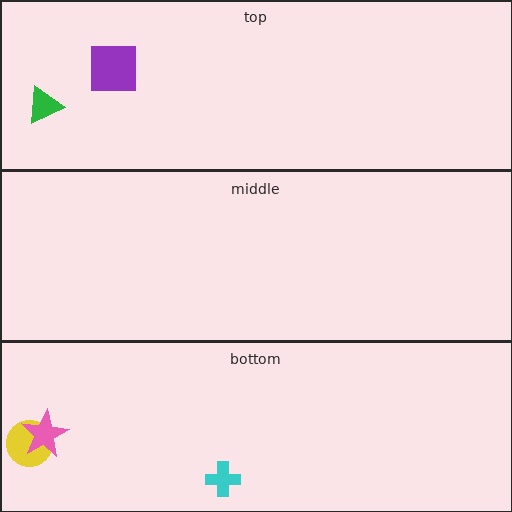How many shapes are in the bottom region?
3.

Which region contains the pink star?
The bottom region.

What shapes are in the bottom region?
The yellow circle, the pink star, the cyan cross.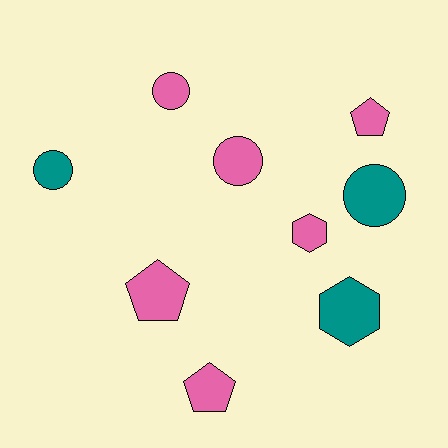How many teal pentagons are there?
There are no teal pentagons.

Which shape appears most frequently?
Circle, with 4 objects.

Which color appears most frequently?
Pink, with 6 objects.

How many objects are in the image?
There are 9 objects.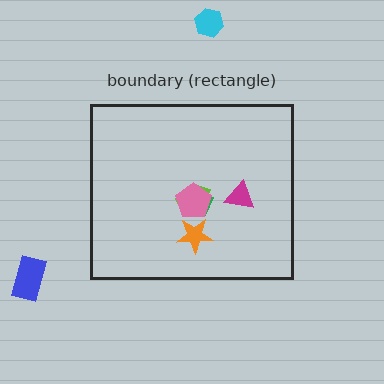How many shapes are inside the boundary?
5 inside, 2 outside.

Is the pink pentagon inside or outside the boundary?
Inside.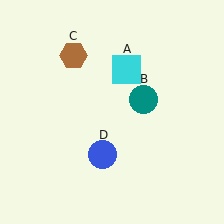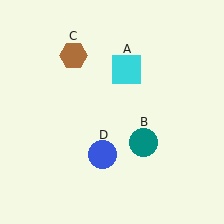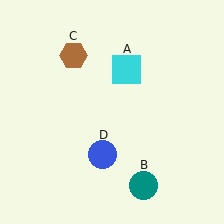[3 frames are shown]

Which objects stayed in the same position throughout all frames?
Cyan square (object A) and brown hexagon (object C) and blue circle (object D) remained stationary.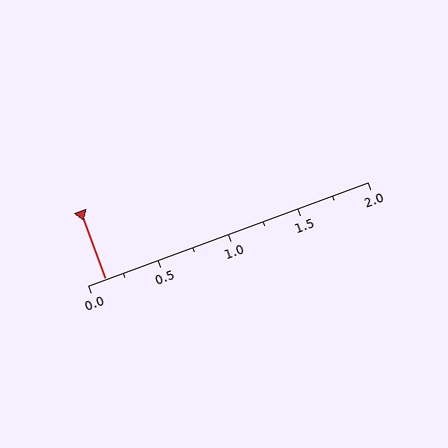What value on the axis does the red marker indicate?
The marker indicates approximately 0.12.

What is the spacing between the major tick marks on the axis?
The major ticks are spaced 0.5 apart.